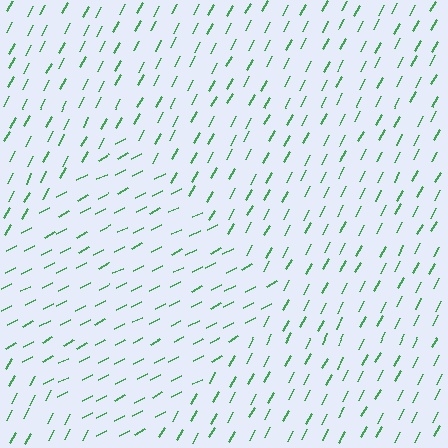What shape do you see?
I see a diamond.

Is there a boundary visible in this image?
Yes, there is a texture boundary formed by a change in line orientation.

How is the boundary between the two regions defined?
The boundary is defined purely by a change in line orientation (approximately 35 degrees difference). All lines are the same color and thickness.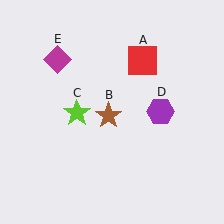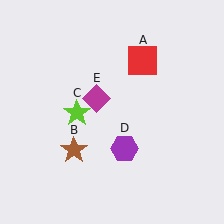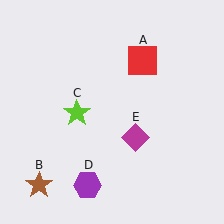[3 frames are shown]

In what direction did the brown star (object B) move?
The brown star (object B) moved down and to the left.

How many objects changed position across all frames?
3 objects changed position: brown star (object B), purple hexagon (object D), magenta diamond (object E).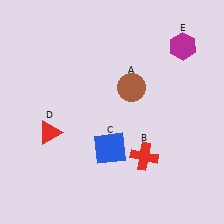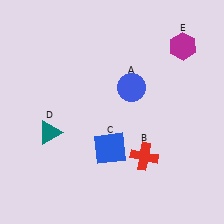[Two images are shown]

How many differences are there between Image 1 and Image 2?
There are 2 differences between the two images.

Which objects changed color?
A changed from brown to blue. D changed from red to teal.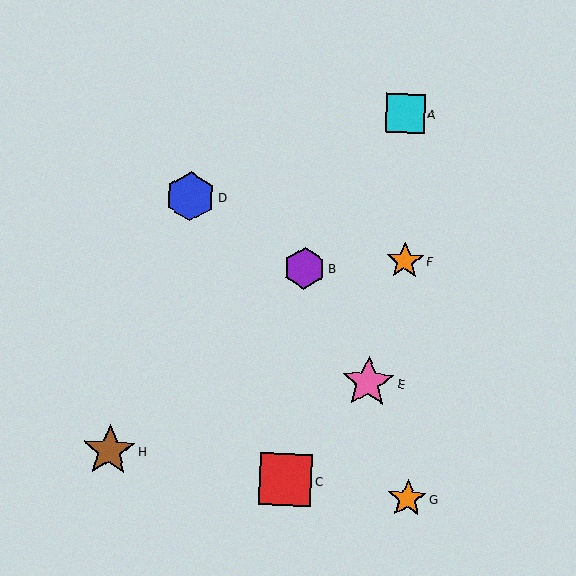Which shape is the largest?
The brown star (labeled H) is the largest.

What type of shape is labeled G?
Shape G is an orange star.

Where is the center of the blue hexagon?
The center of the blue hexagon is at (190, 197).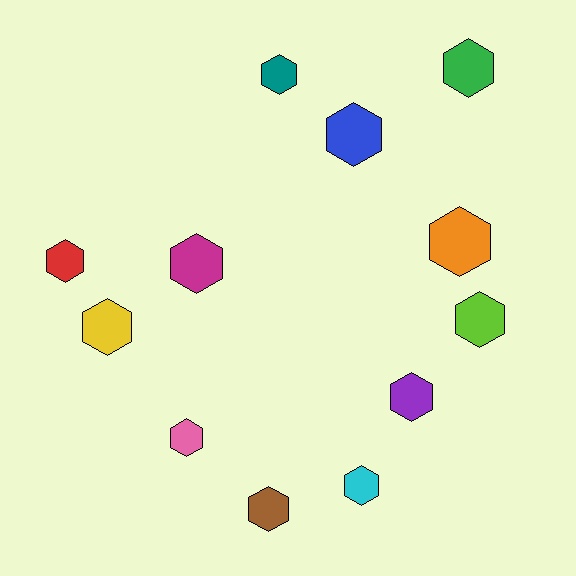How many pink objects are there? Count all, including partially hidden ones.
There is 1 pink object.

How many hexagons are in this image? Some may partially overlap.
There are 12 hexagons.